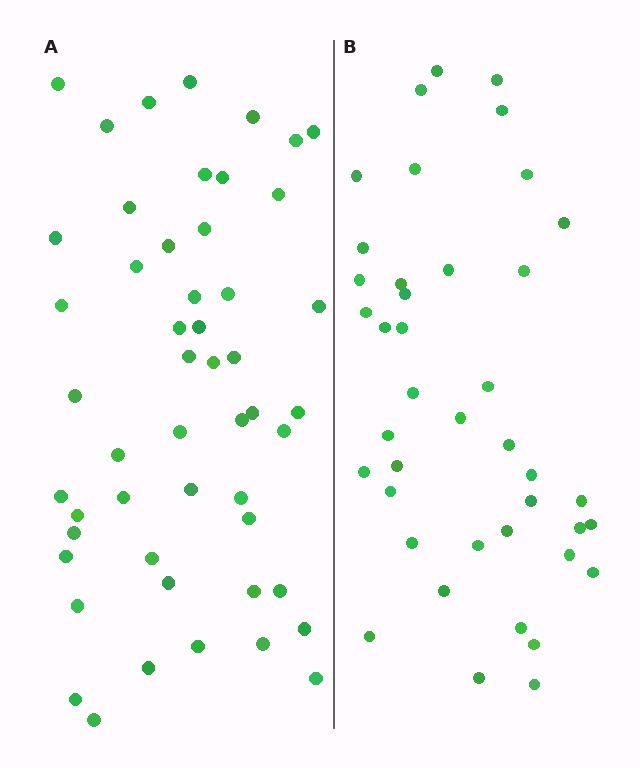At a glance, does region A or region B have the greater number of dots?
Region A (the left region) has more dots.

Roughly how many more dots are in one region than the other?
Region A has roughly 10 or so more dots than region B.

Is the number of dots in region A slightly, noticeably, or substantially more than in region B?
Region A has only slightly more — the two regions are fairly close. The ratio is roughly 1.2 to 1.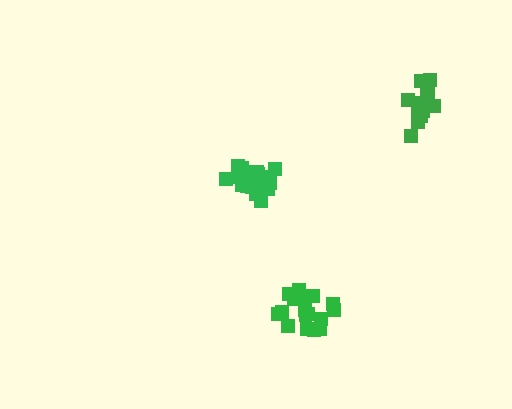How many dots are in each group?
Group 1: 21 dots, Group 2: 20 dots, Group 3: 15 dots (56 total).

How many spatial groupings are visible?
There are 3 spatial groupings.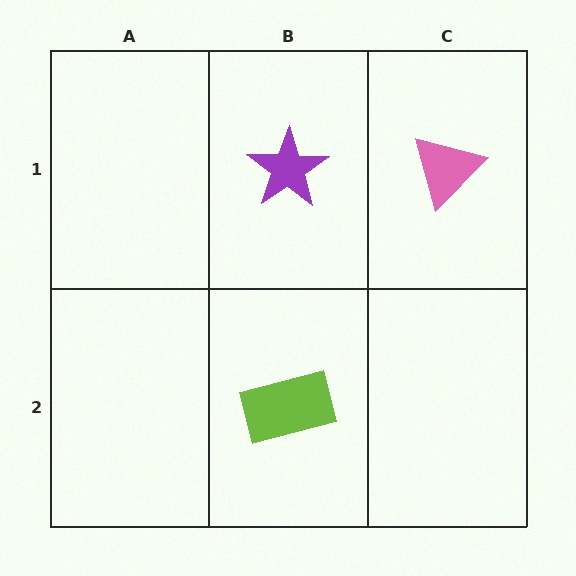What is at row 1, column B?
A purple star.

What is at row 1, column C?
A pink triangle.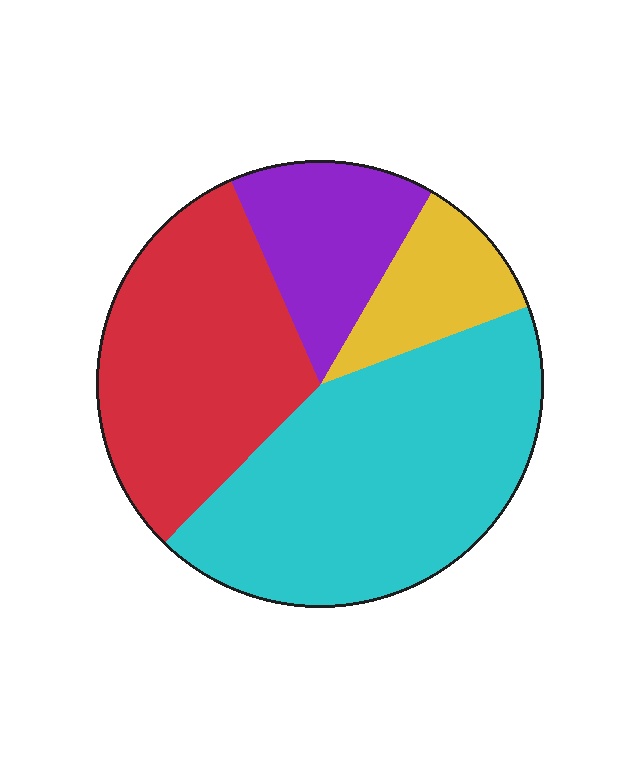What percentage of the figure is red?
Red covers around 30% of the figure.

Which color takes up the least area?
Yellow, at roughly 10%.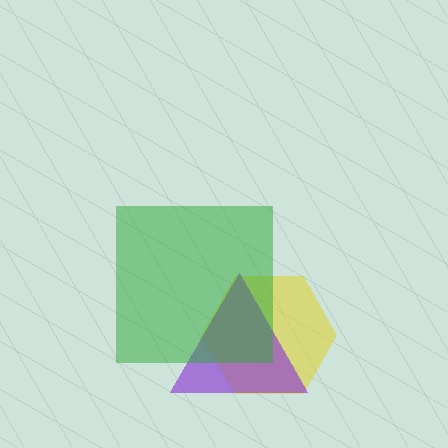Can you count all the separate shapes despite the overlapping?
Yes, there are 3 separate shapes.